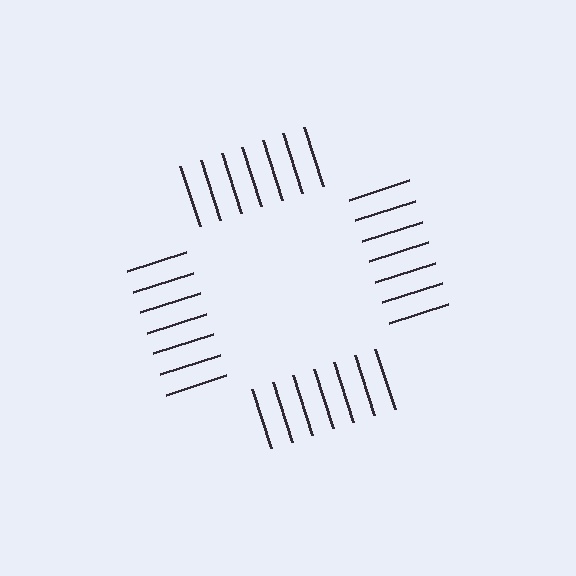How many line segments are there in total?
28 — 7 along each of the 4 edges.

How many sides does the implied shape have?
4 sides — the line-ends trace a square.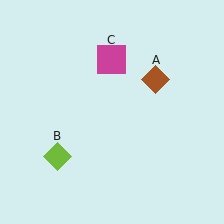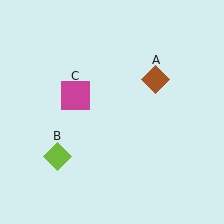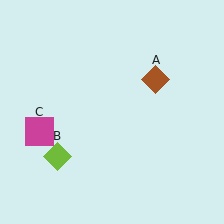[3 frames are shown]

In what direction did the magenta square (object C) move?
The magenta square (object C) moved down and to the left.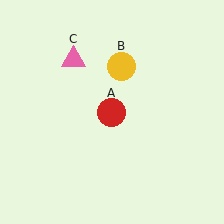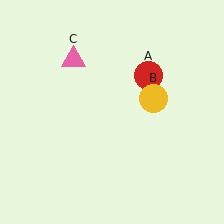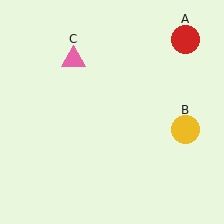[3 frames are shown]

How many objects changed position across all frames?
2 objects changed position: red circle (object A), yellow circle (object B).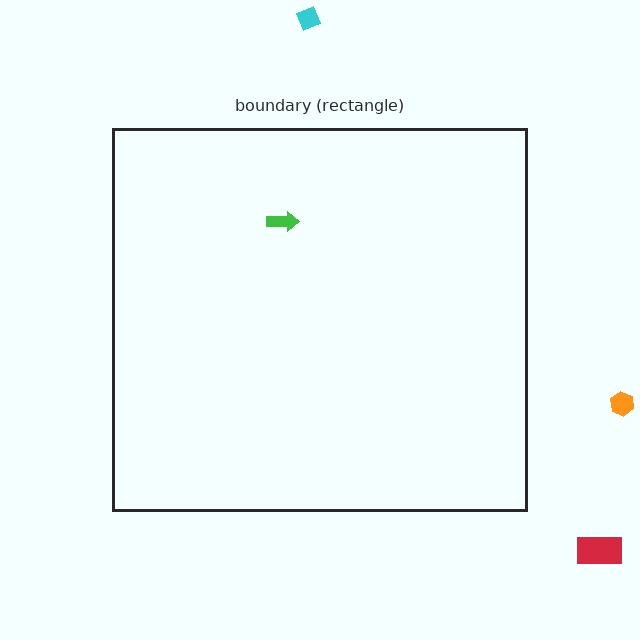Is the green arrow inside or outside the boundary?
Inside.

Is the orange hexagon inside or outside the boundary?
Outside.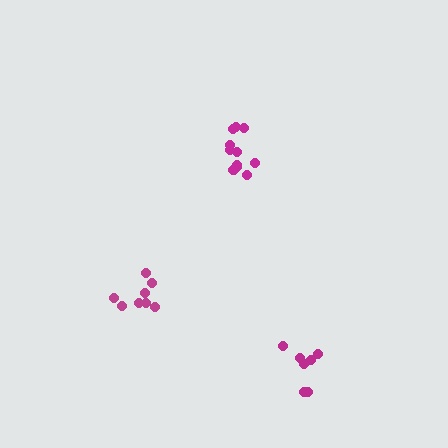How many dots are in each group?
Group 1: 8 dots, Group 2: 12 dots, Group 3: 7 dots (27 total).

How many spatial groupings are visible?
There are 3 spatial groupings.